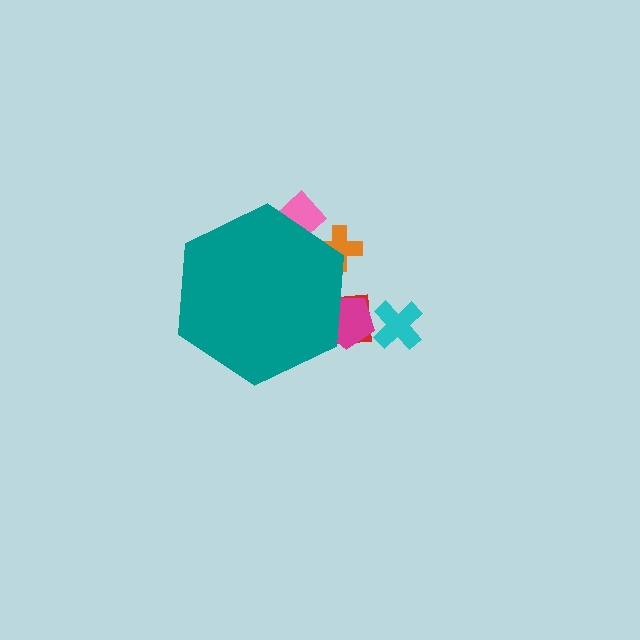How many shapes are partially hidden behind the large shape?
4 shapes are partially hidden.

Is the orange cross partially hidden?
Yes, the orange cross is partially hidden behind the teal hexagon.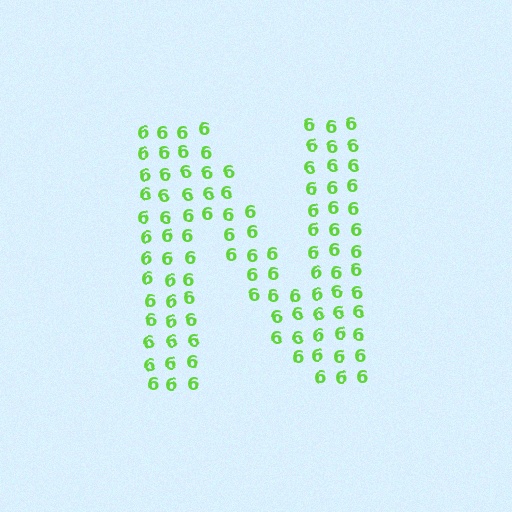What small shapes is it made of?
It is made of small digit 6's.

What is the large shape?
The large shape is the letter N.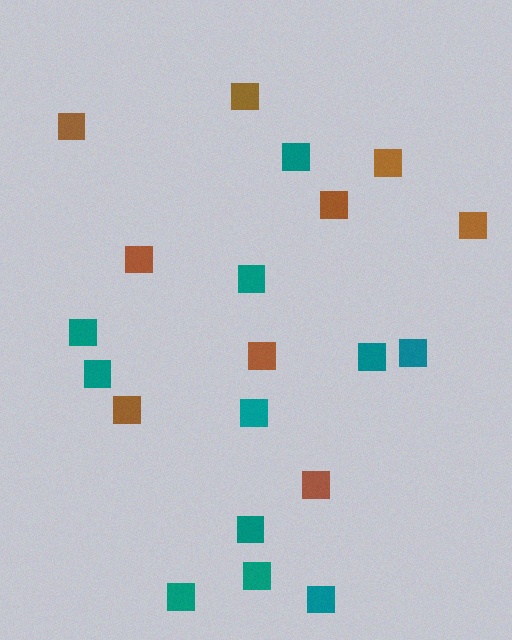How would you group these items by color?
There are 2 groups: one group of brown squares (9) and one group of teal squares (11).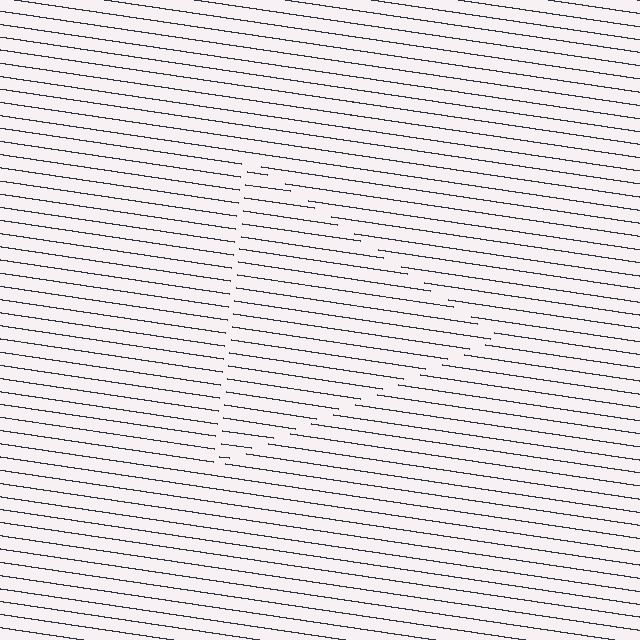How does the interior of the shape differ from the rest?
The interior of the shape contains the same grating, shifted by half a period — the contour is defined by the phase discontinuity where line-ends from the inner and outer gratings abut.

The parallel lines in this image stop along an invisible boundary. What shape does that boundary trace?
An illusory triangle. The interior of the shape contains the same grating, shifted by half a period — the contour is defined by the phase discontinuity where line-ends from the inner and outer gratings abut.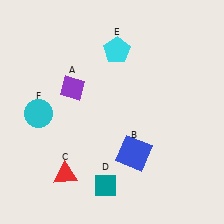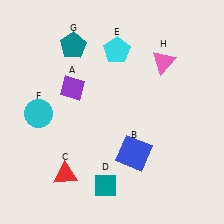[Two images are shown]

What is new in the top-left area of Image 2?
A teal pentagon (G) was added in the top-left area of Image 2.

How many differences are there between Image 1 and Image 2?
There are 2 differences between the two images.